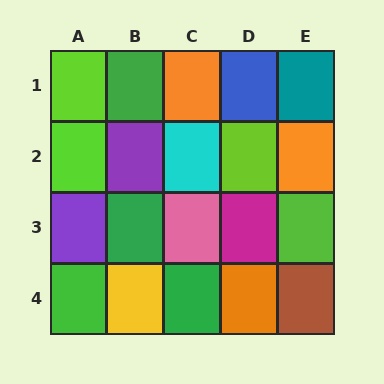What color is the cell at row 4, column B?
Yellow.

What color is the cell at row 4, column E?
Brown.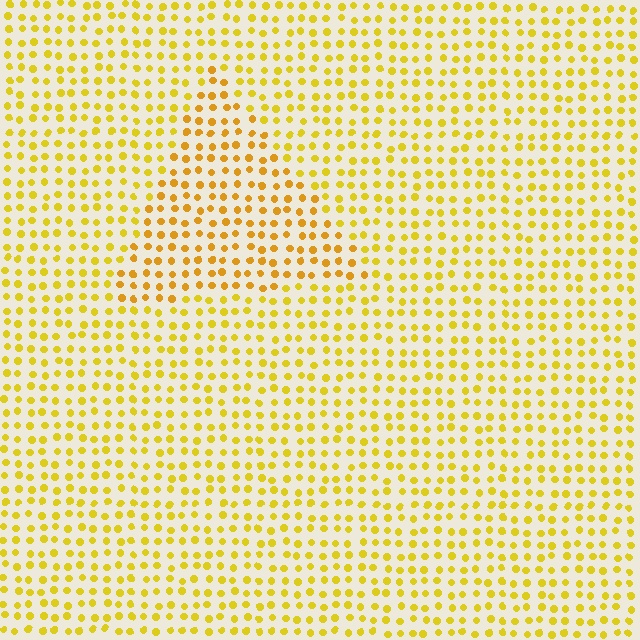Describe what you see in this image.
The image is filled with small yellow elements in a uniform arrangement. A triangle-shaped region is visible where the elements are tinted to a slightly different hue, forming a subtle color boundary.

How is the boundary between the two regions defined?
The boundary is defined purely by a slight shift in hue (about 16 degrees). Spacing, size, and orientation are identical on both sides.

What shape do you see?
I see a triangle.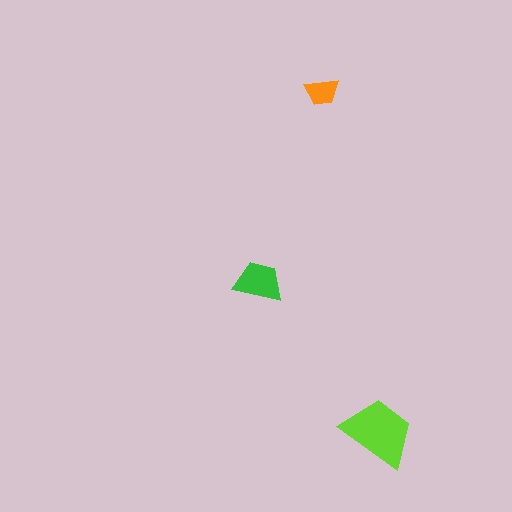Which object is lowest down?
The lime trapezoid is bottommost.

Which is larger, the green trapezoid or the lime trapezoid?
The lime one.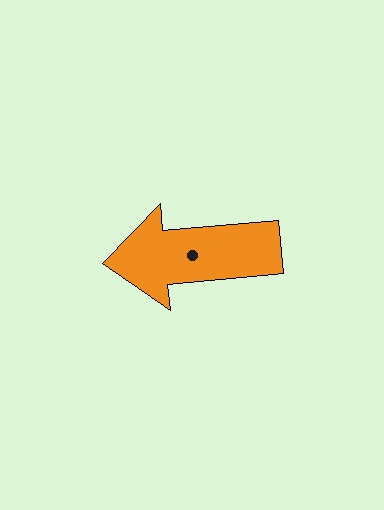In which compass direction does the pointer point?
West.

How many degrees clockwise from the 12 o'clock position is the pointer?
Approximately 265 degrees.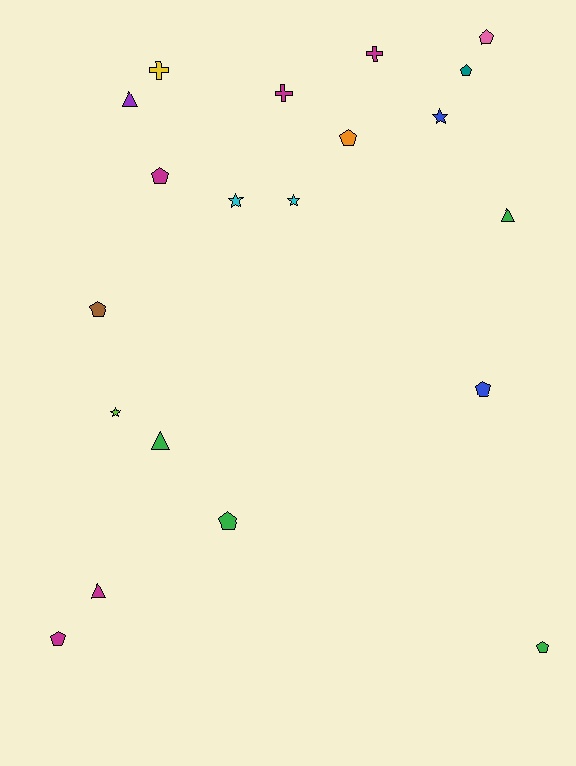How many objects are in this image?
There are 20 objects.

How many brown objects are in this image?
There is 1 brown object.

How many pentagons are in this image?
There are 9 pentagons.